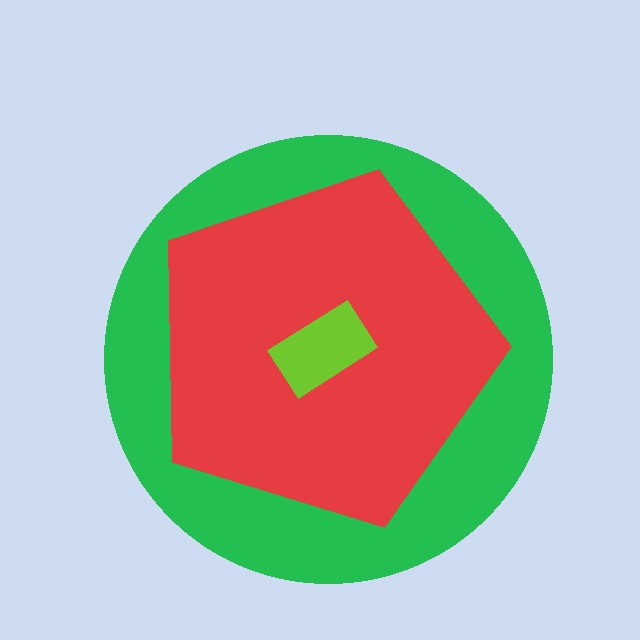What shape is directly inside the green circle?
The red pentagon.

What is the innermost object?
The lime rectangle.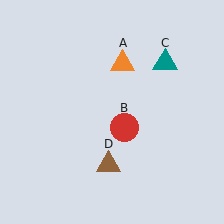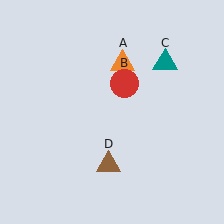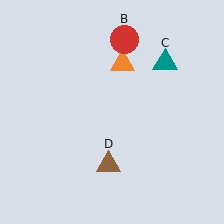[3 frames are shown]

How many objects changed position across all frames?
1 object changed position: red circle (object B).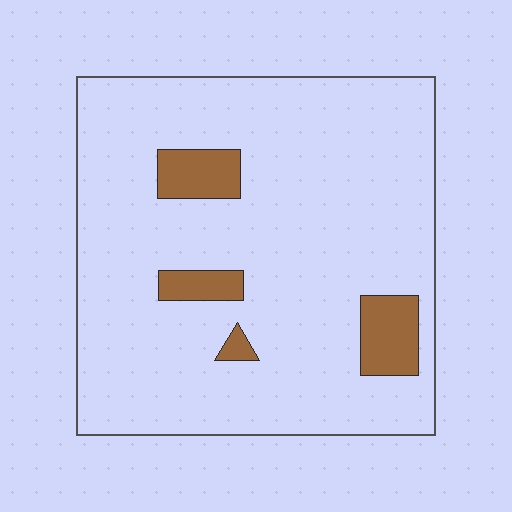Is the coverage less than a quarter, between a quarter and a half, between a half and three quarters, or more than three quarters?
Less than a quarter.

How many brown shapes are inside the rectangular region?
4.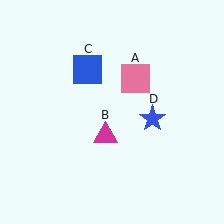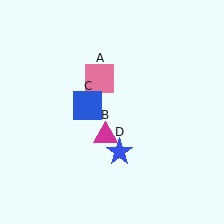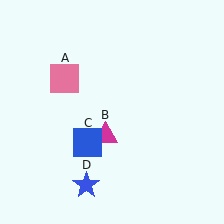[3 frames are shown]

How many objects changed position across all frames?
3 objects changed position: pink square (object A), blue square (object C), blue star (object D).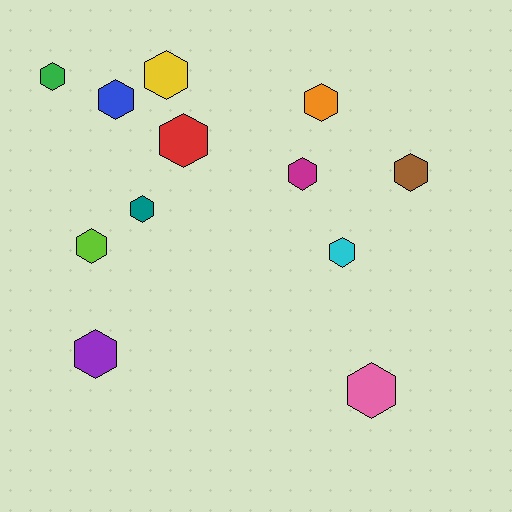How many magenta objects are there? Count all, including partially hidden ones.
There is 1 magenta object.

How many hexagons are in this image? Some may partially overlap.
There are 12 hexagons.